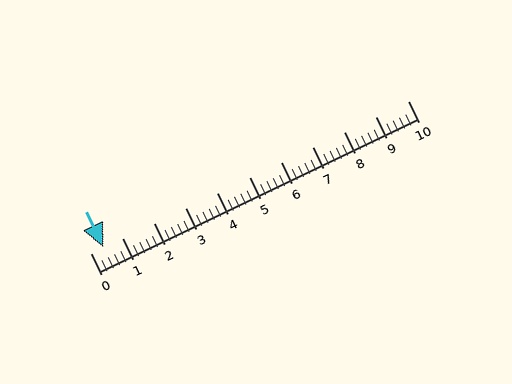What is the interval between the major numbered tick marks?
The major tick marks are spaced 1 units apart.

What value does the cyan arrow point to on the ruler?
The cyan arrow points to approximately 0.4.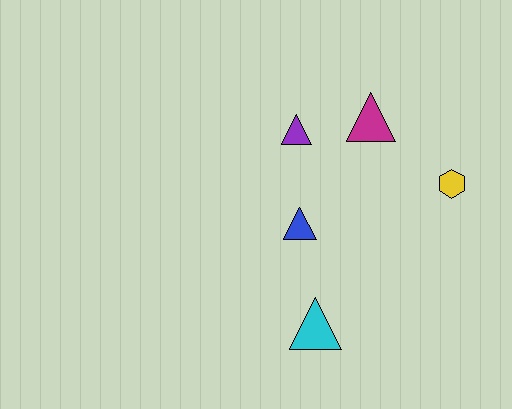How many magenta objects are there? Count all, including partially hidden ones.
There is 1 magenta object.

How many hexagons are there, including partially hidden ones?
There is 1 hexagon.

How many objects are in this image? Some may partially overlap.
There are 5 objects.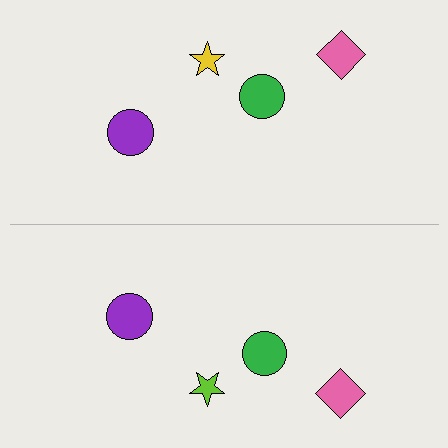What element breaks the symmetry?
The lime star on the bottom side breaks the symmetry — its mirror counterpart is yellow.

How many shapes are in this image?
There are 8 shapes in this image.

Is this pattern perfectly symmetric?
No, the pattern is not perfectly symmetric. The lime star on the bottom side breaks the symmetry — its mirror counterpart is yellow.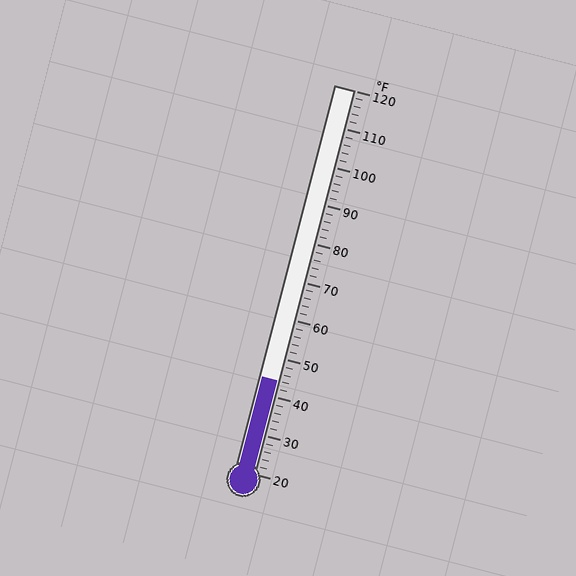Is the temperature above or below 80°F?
The temperature is below 80°F.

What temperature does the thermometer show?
The thermometer shows approximately 44°F.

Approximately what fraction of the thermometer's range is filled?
The thermometer is filled to approximately 25% of its range.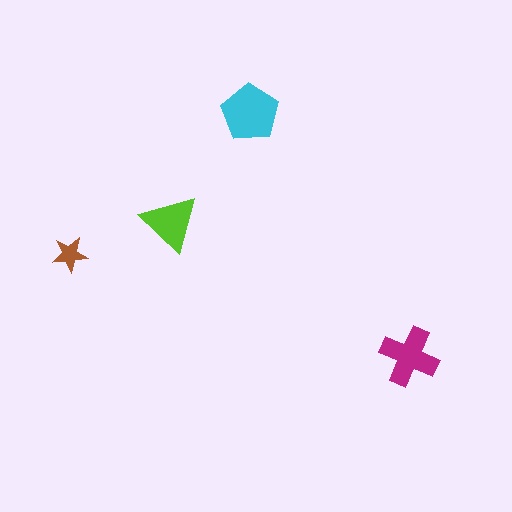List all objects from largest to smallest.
The cyan pentagon, the magenta cross, the lime triangle, the brown star.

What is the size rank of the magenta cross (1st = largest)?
2nd.